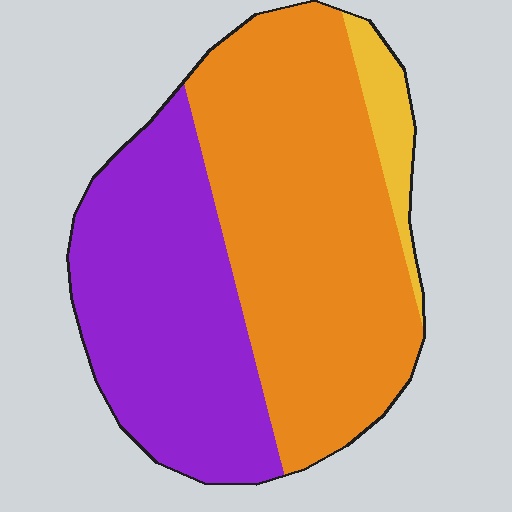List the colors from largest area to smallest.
From largest to smallest: orange, purple, yellow.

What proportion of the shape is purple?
Purple takes up about two fifths (2/5) of the shape.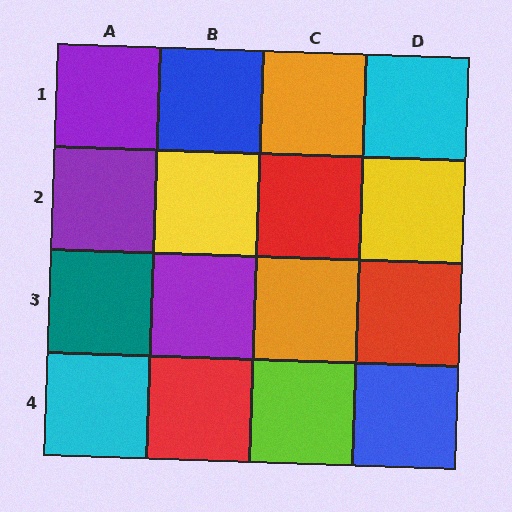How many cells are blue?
2 cells are blue.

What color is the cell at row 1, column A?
Purple.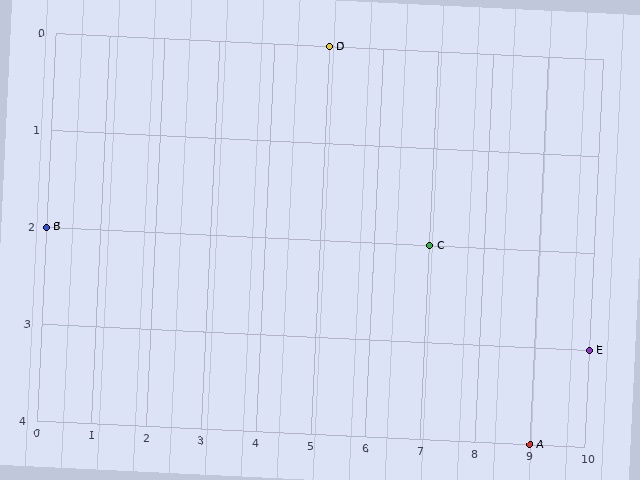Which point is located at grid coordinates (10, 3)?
Point E is at (10, 3).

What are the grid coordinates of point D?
Point D is at grid coordinates (5, 0).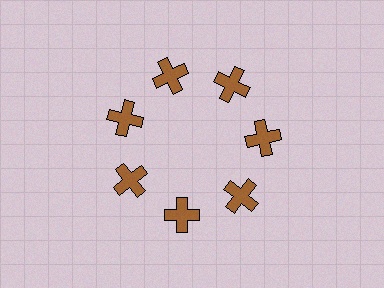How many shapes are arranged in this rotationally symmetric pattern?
There are 7 shapes, arranged in 7 groups of 1.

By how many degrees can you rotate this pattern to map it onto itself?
The pattern maps onto itself every 51 degrees of rotation.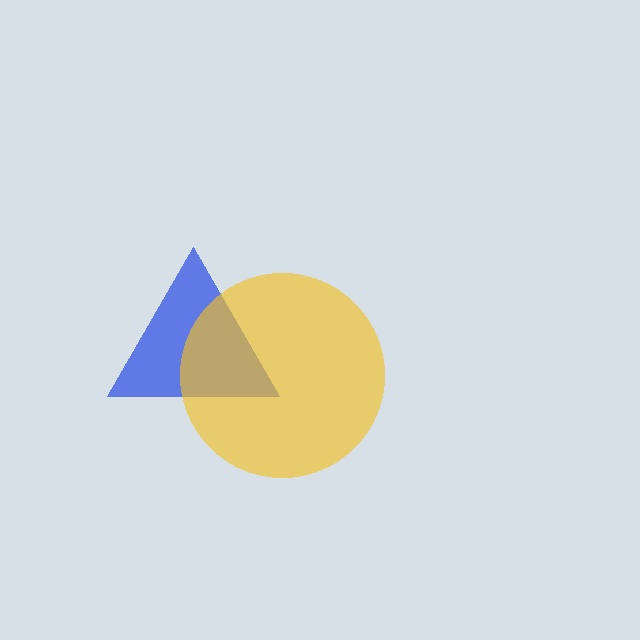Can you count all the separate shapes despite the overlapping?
Yes, there are 2 separate shapes.